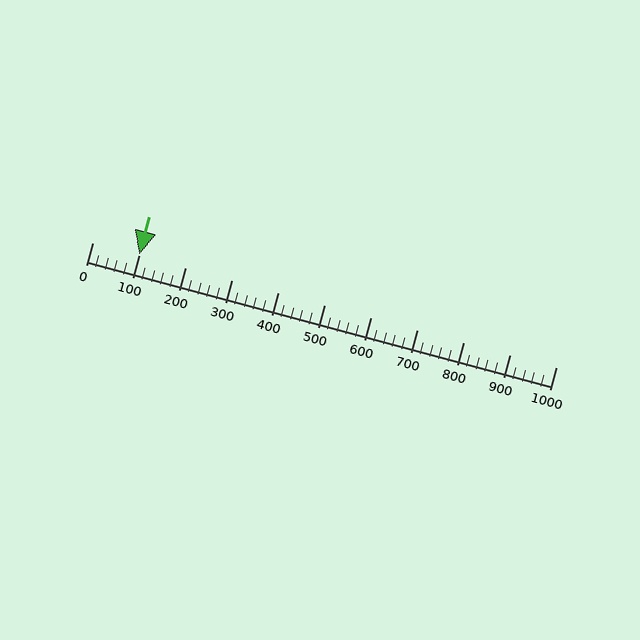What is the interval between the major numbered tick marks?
The major tick marks are spaced 100 units apart.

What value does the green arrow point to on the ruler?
The green arrow points to approximately 100.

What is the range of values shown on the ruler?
The ruler shows values from 0 to 1000.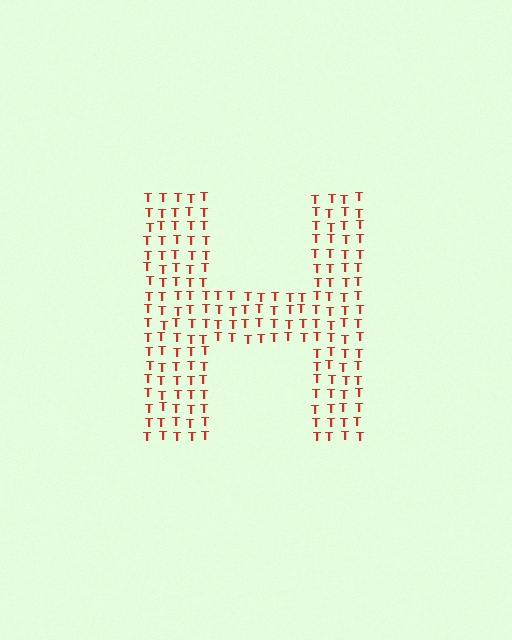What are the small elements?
The small elements are letter T's.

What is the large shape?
The large shape is the letter H.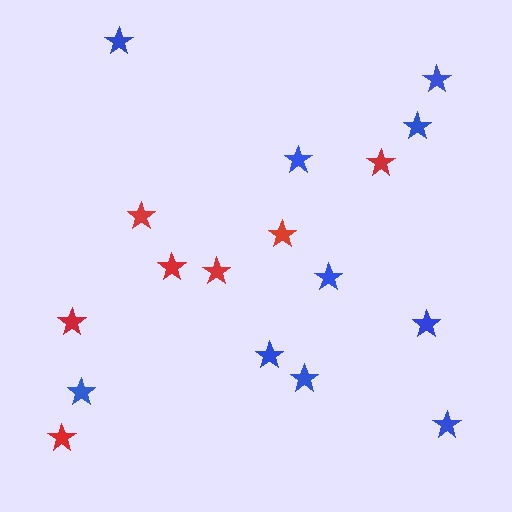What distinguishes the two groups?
There are 2 groups: one group of blue stars (10) and one group of red stars (7).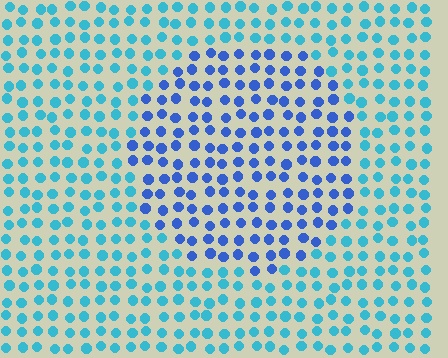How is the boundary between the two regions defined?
The boundary is defined purely by a slight shift in hue (about 36 degrees). Spacing, size, and orientation are identical on both sides.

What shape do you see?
I see a circle.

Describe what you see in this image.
The image is filled with small cyan elements in a uniform arrangement. A circle-shaped region is visible where the elements are tinted to a slightly different hue, forming a subtle color boundary.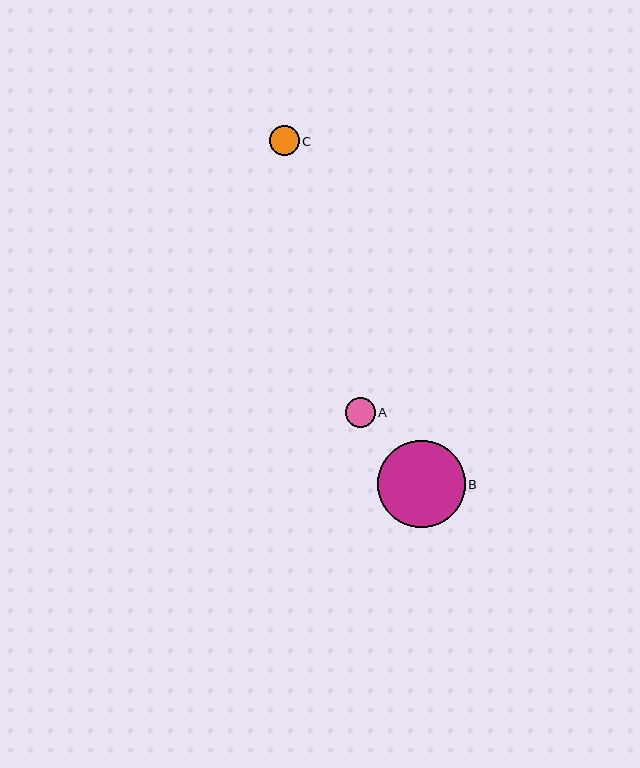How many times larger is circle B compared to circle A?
Circle B is approximately 2.9 times the size of circle A.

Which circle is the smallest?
Circle A is the smallest with a size of approximately 30 pixels.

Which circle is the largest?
Circle B is the largest with a size of approximately 87 pixels.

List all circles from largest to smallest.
From largest to smallest: B, C, A.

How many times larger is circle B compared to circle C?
Circle B is approximately 2.9 times the size of circle C.